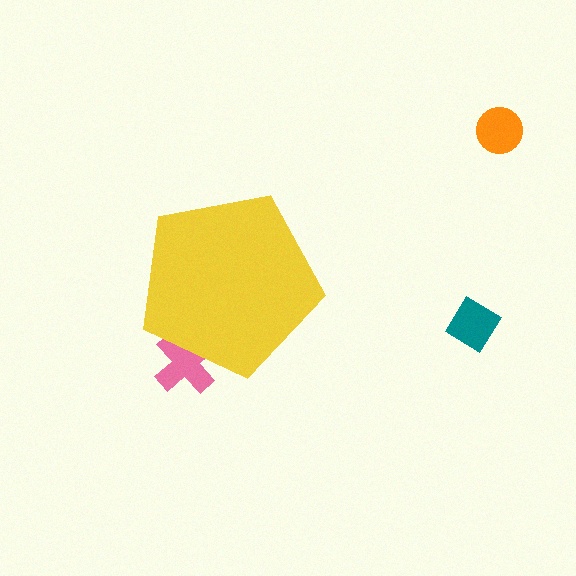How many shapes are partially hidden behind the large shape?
1 shape is partially hidden.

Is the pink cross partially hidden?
Yes, the pink cross is partially hidden behind the yellow pentagon.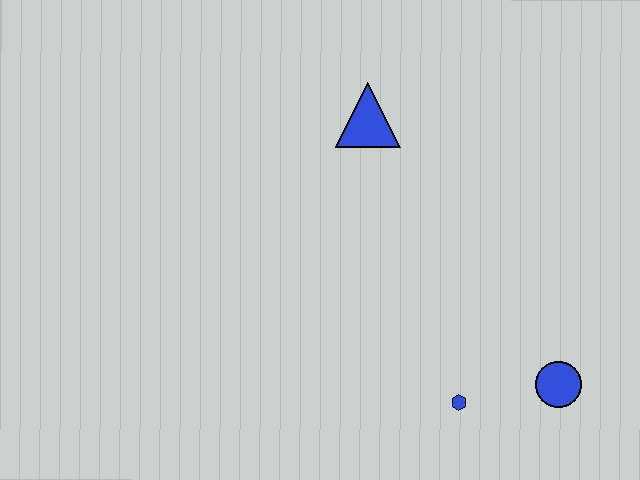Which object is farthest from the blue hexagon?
The blue triangle is farthest from the blue hexagon.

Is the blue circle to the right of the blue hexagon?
Yes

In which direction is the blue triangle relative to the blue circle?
The blue triangle is above the blue circle.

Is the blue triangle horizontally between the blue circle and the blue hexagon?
No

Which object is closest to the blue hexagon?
The blue circle is closest to the blue hexagon.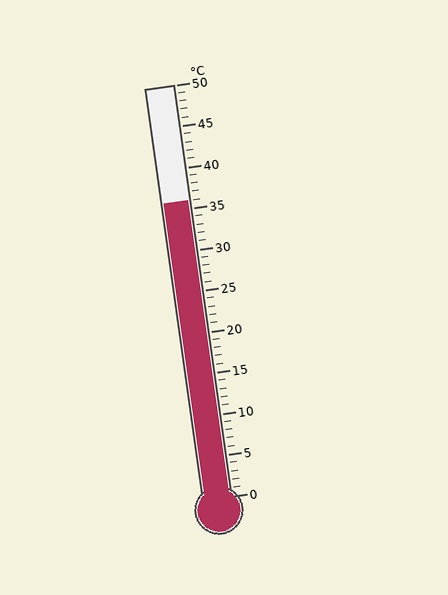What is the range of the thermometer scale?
The thermometer scale ranges from 0°C to 50°C.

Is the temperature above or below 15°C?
The temperature is above 15°C.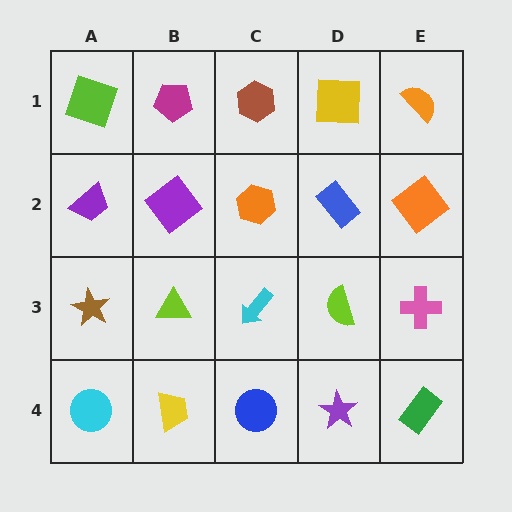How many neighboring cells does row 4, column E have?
2.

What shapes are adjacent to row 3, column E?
An orange diamond (row 2, column E), a green rectangle (row 4, column E), a lime semicircle (row 3, column D).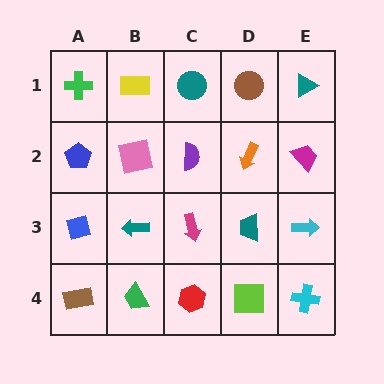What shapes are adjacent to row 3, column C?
A purple semicircle (row 2, column C), a red hexagon (row 4, column C), a teal arrow (row 3, column B), a teal trapezoid (row 3, column D).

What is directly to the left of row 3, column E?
A teal trapezoid.